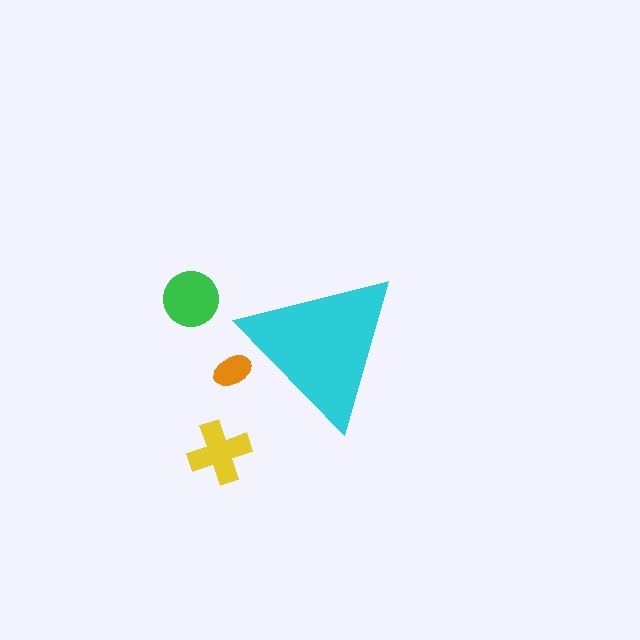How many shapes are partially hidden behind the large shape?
1 shape is partially hidden.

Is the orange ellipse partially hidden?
Yes, the orange ellipse is partially hidden behind the cyan triangle.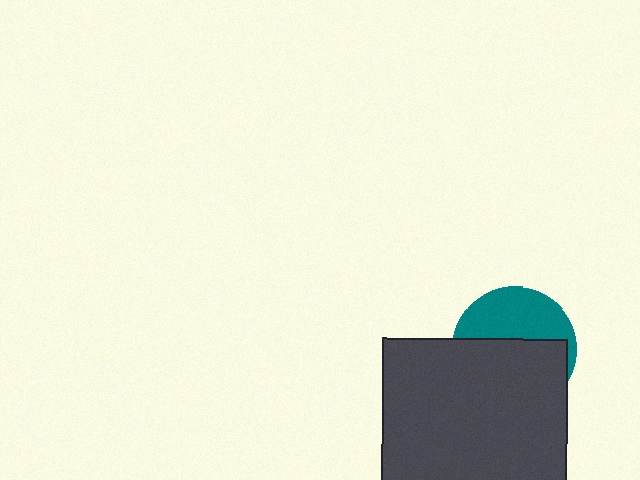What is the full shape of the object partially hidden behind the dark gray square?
The partially hidden object is a teal circle.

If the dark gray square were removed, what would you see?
You would see the complete teal circle.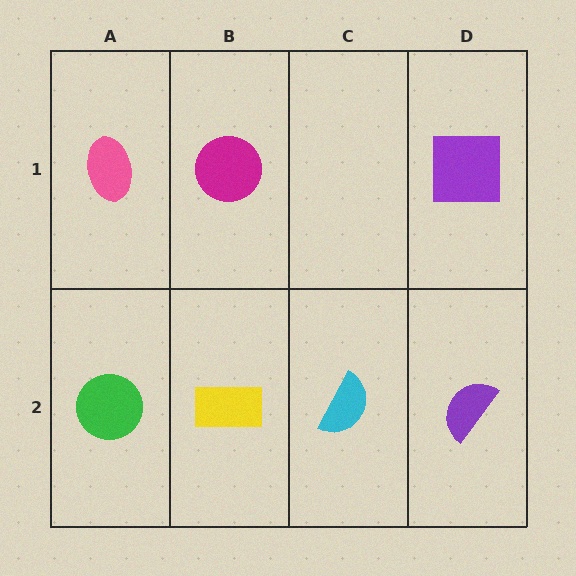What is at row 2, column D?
A purple semicircle.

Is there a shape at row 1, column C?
No, that cell is empty.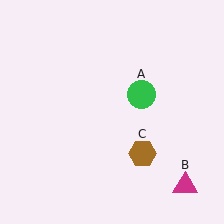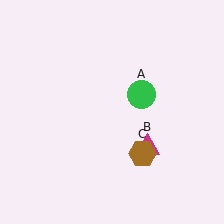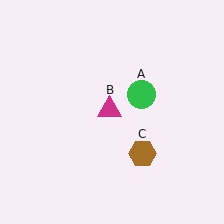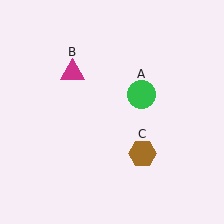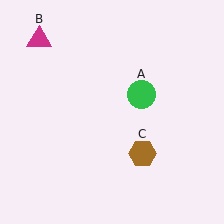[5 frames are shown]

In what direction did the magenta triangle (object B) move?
The magenta triangle (object B) moved up and to the left.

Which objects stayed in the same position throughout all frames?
Green circle (object A) and brown hexagon (object C) remained stationary.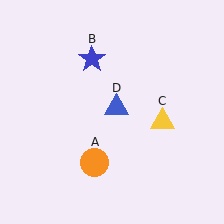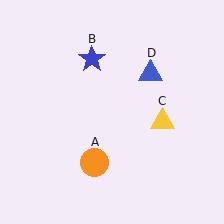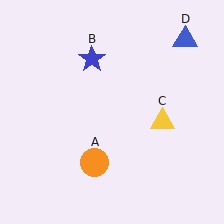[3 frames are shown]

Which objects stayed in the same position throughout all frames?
Orange circle (object A) and blue star (object B) and yellow triangle (object C) remained stationary.